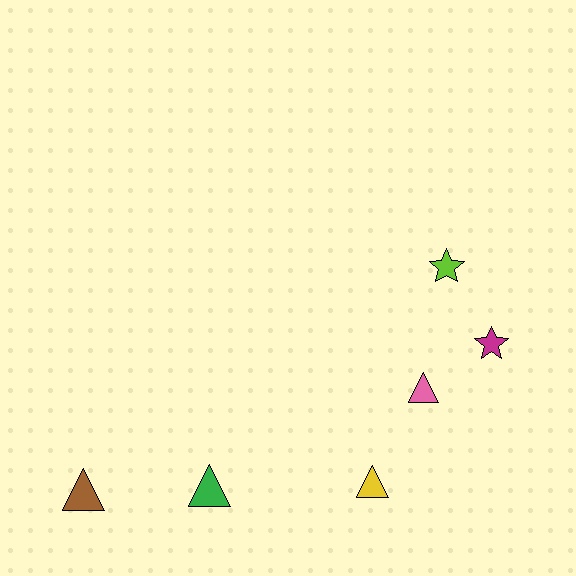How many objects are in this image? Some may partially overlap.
There are 6 objects.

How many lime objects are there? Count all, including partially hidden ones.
There is 1 lime object.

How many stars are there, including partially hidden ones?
There are 2 stars.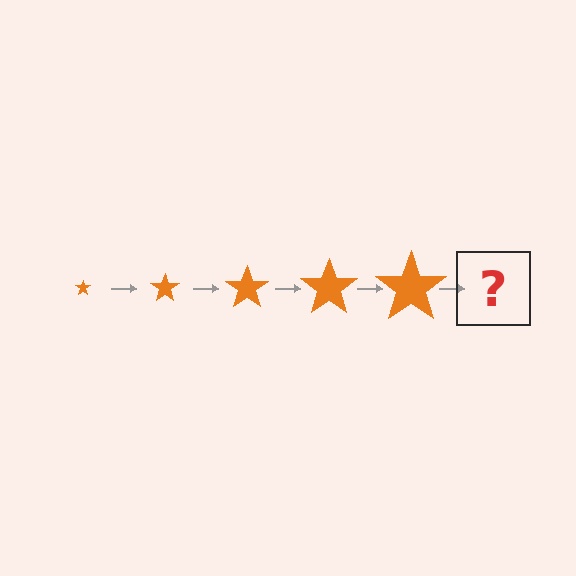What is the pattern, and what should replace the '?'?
The pattern is that the star gets progressively larger each step. The '?' should be an orange star, larger than the previous one.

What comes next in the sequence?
The next element should be an orange star, larger than the previous one.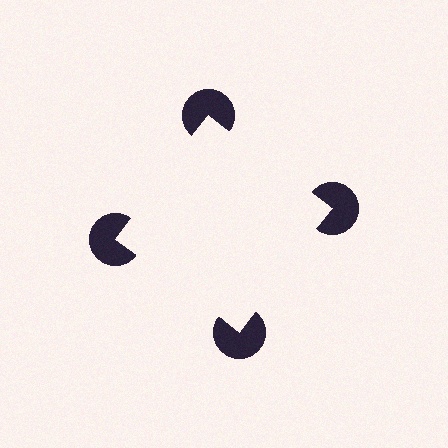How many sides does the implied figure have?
4 sides.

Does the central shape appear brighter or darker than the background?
It typically appears slightly brighter than the background, even though no actual brightness change is drawn.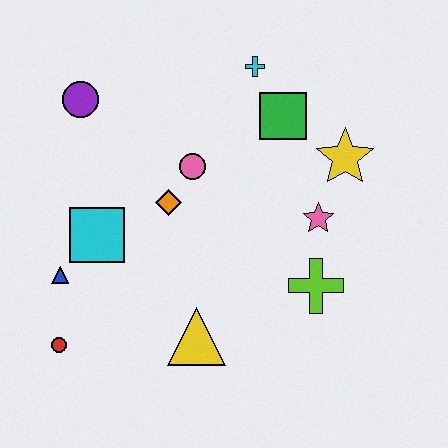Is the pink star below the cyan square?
No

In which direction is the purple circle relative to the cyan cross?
The purple circle is to the left of the cyan cross.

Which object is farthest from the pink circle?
The red circle is farthest from the pink circle.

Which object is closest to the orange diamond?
The pink circle is closest to the orange diamond.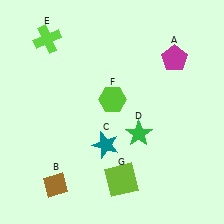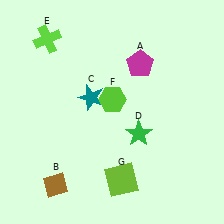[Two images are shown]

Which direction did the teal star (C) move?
The teal star (C) moved up.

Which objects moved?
The objects that moved are: the magenta pentagon (A), the teal star (C).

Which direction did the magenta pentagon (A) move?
The magenta pentagon (A) moved left.